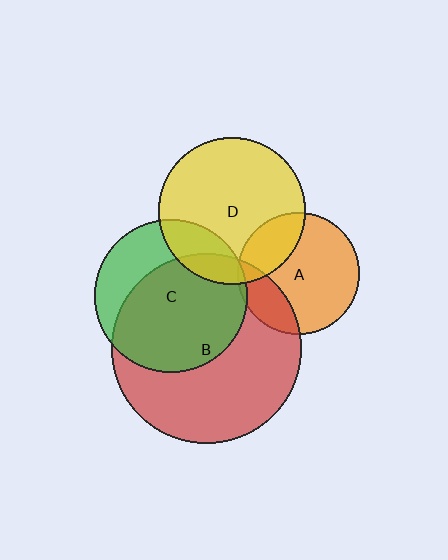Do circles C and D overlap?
Yes.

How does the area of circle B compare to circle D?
Approximately 1.7 times.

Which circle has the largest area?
Circle B (red).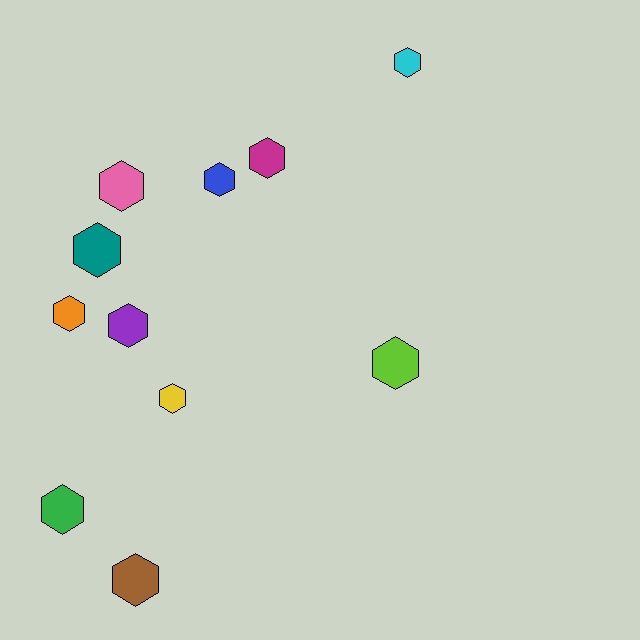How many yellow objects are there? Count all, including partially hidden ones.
There is 1 yellow object.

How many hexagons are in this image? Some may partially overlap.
There are 11 hexagons.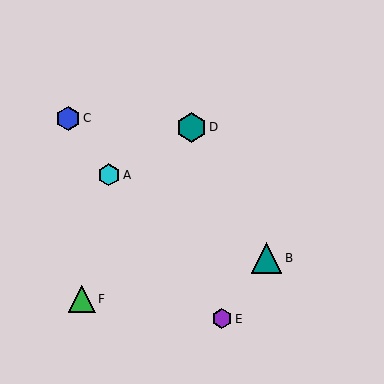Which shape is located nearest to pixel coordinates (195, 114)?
The teal hexagon (labeled D) at (192, 127) is nearest to that location.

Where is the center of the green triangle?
The center of the green triangle is at (82, 299).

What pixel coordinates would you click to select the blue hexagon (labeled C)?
Click at (68, 118) to select the blue hexagon C.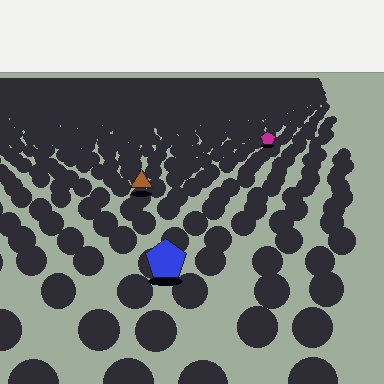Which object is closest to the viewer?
The blue pentagon is closest. The texture marks near it are larger and more spread out.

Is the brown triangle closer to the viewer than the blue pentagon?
No. The blue pentagon is closer — you can tell from the texture gradient: the ground texture is coarser near it.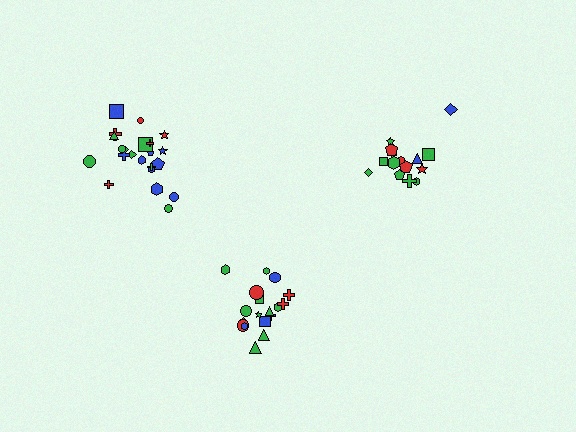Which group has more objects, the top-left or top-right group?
The top-left group.